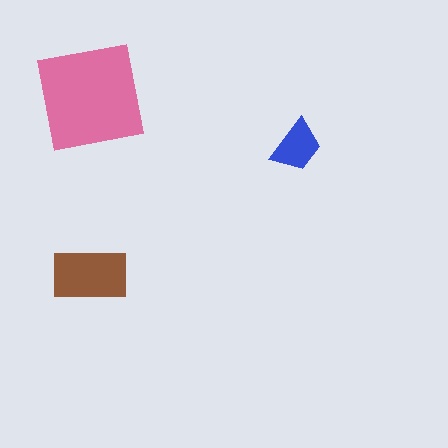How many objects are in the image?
There are 3 objects in the image.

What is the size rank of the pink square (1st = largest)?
1st.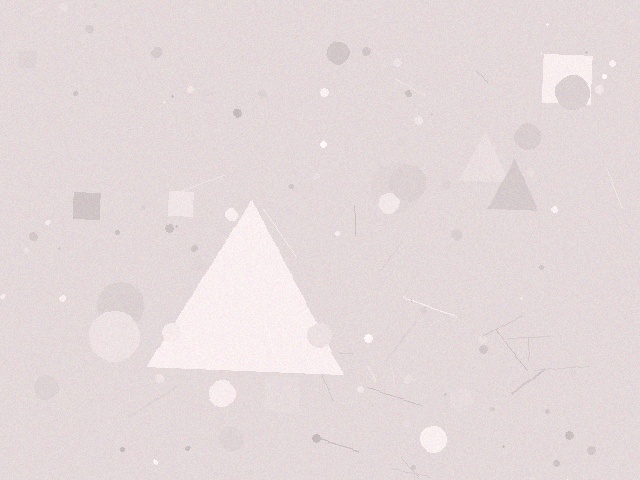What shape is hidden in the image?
A triangle is hidden in the image.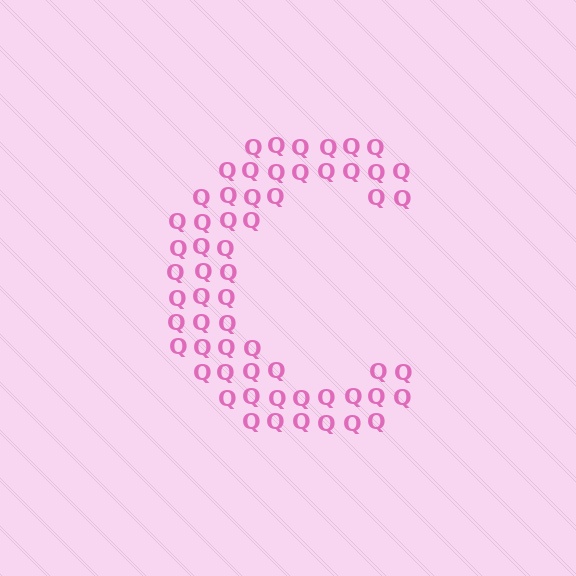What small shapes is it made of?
It is made of small letter Q's.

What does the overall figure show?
The overall figure shows the letter C.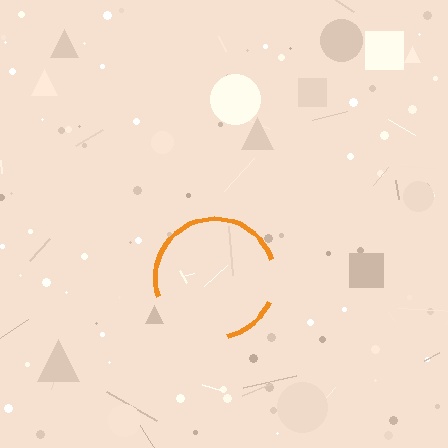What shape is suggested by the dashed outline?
The dashed outline suggests a circle.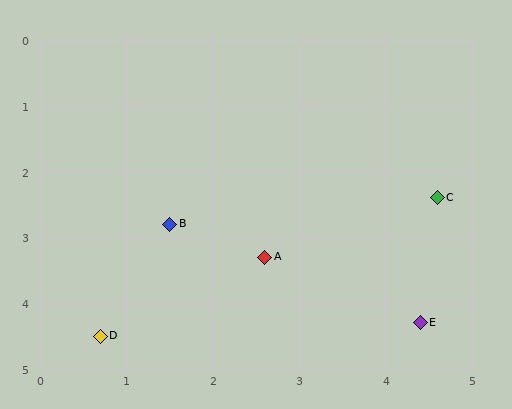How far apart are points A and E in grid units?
Points A and E are about 2.1 grid units apart.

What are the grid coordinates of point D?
Point D is at approximately (0.7, 4.5).